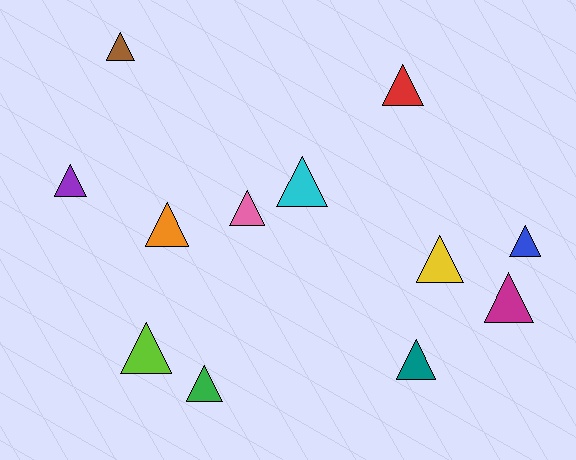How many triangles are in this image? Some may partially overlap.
There are 12 triangles.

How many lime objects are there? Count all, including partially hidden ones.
There is 1 lime object.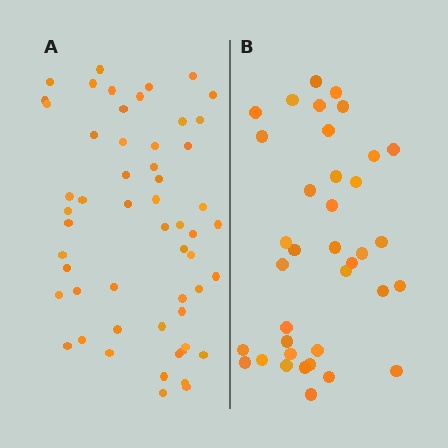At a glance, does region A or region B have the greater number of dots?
Region A (the left region) has more dots.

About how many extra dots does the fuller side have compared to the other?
Region A has approximately 20 more dots than region B.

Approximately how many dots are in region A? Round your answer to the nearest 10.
About 60 dots. (The exact count is 55, which rounds to 60.)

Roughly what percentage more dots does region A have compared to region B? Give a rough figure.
About 50% more.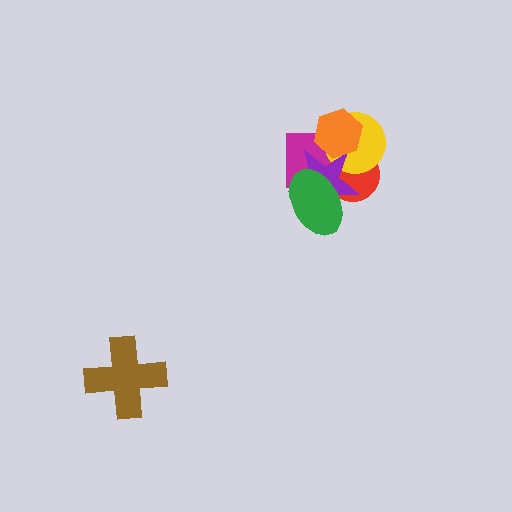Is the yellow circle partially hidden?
Yes, it is partially covered by another shape.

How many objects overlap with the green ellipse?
3 objects overlap with the green ellipse.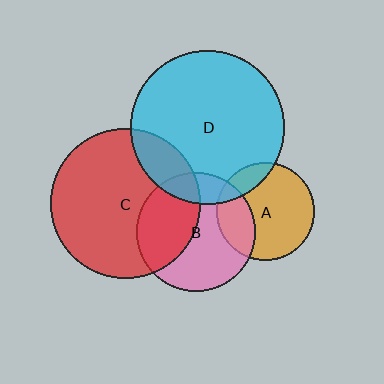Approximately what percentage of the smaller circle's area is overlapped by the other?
Approximately 15%.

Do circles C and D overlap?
Yes.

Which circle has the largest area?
Circle D (cyan).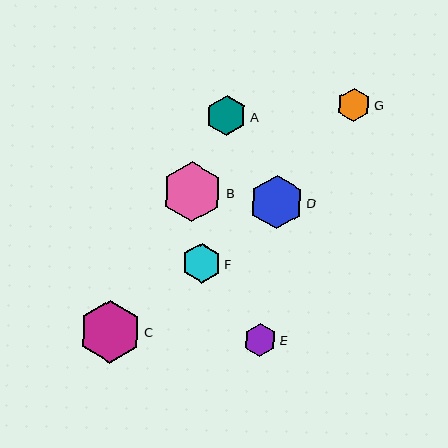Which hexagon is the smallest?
Hexagon E is the smallest with a size of approximately 33 pixels.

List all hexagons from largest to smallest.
From largest to smallest: C, B, D, A, F, G, E.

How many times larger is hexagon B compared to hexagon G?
Hexagon B is approximately 1.8 times the size of hexagon G.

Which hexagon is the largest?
Hexagon C is the largest with a size of approximately 62 pixels.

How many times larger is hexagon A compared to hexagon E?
Hexagon A is approximately 1.2 times the size of hexagon E.